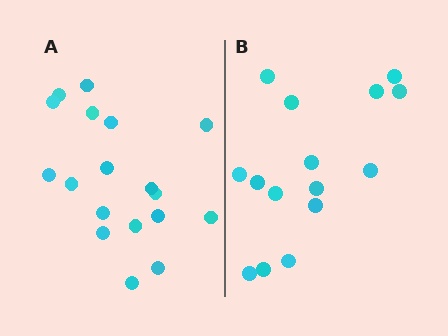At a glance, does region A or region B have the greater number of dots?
Region A (the left region) has more dots.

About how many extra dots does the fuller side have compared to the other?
Region A has just a few more — roughly 2 or 3 more dots than region B.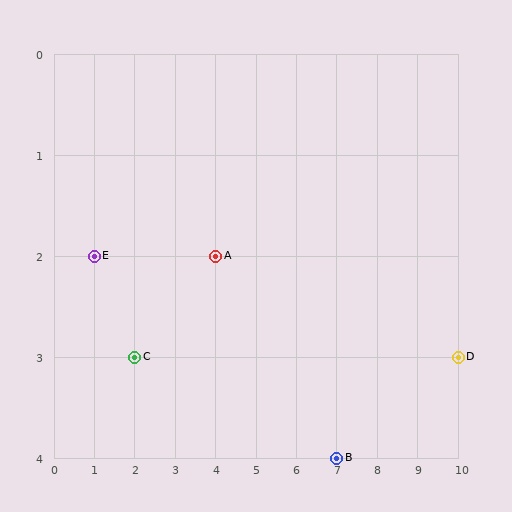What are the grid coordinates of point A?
Point A is at grid coordinates (4, 2).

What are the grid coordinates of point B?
Point B is at grid coordinates (7, 4).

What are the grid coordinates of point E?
Point E is at grid coordinates (1, 2).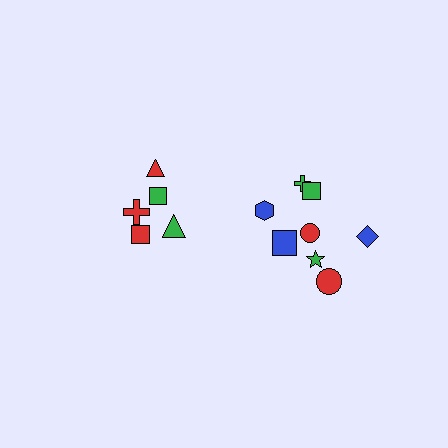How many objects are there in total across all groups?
There are 13 objects.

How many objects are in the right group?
There are 8 objects.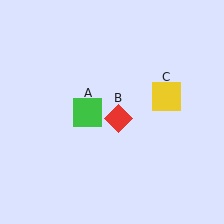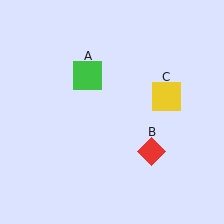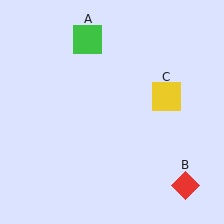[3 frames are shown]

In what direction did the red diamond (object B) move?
The red diamond (object B) moved down and to the right.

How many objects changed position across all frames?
2 objects changed position: green square (object A), red diamond (object B).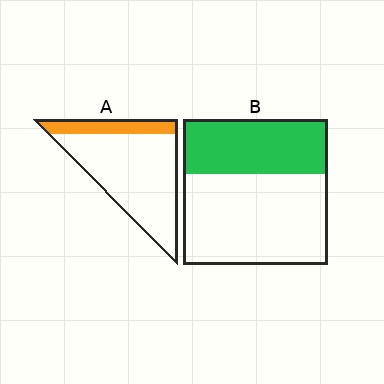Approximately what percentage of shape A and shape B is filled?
A is approximately 20% and B is approximately 40%.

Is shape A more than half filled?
No.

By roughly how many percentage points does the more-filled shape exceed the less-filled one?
By roughly 20 percentage points (B over A).